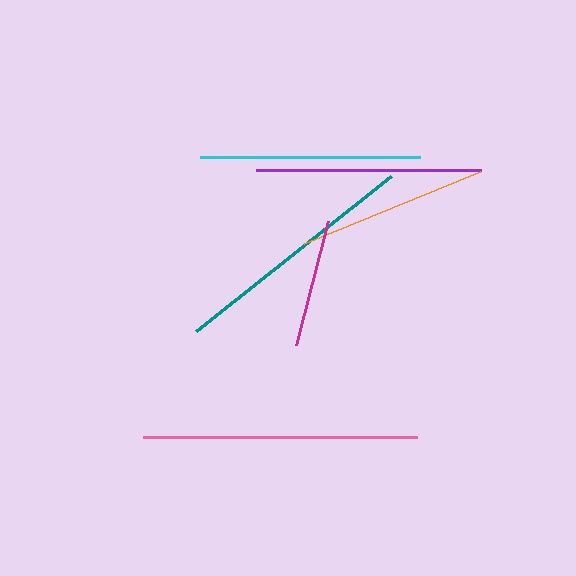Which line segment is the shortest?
The magenta line is the shortest at approximately 129 pixels.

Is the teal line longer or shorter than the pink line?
The pink line is longer than the teal line.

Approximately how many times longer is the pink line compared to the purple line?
The pink line is approximately 1.2 times the length of the purple line.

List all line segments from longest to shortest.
From longest to shortest: pink, teal, purple, cyan, orange, magenta.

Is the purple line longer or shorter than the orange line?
The purple line is longer than the orange line.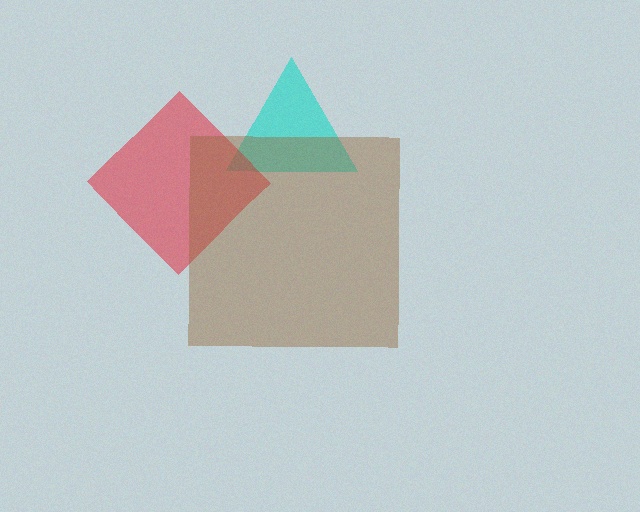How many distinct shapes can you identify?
There are 3 distinct shapes: a cyan triangle, a red diamond, a brown square.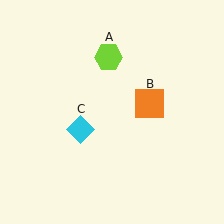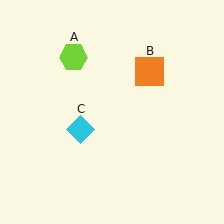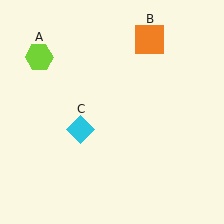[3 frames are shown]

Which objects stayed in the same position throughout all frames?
Cyan diamond (object C) remained stationary.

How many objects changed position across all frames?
2 objects changed position: lime hexagon (object A), orange square (object B).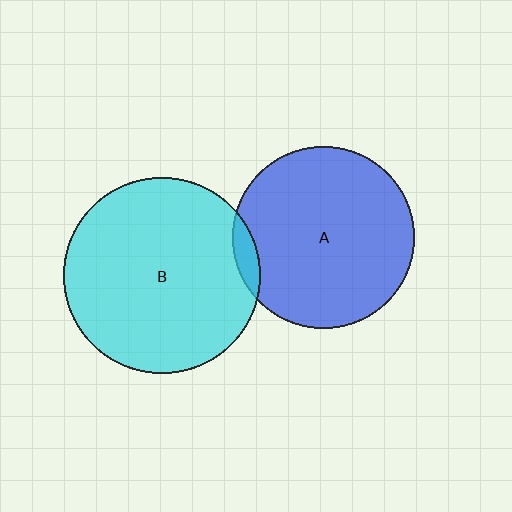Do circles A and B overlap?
Yes.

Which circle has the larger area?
Circle B (cyan).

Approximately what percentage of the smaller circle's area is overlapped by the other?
Approximately 5%.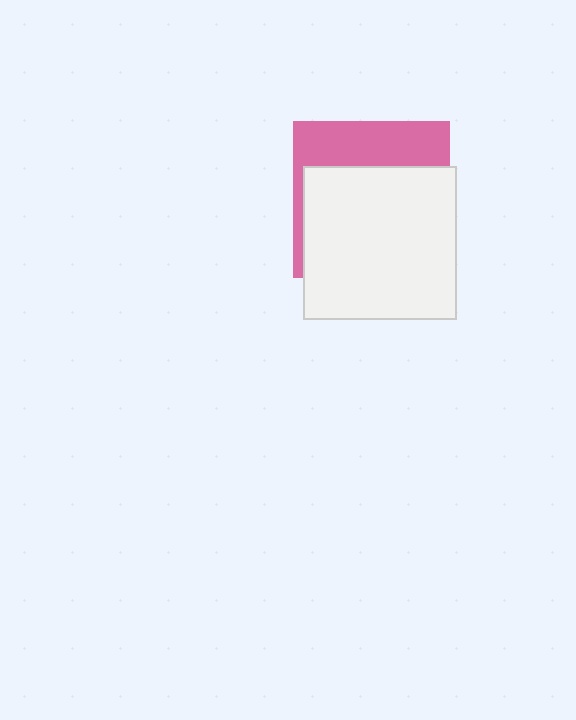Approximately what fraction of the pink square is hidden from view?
Roughly 67% of the pink square is hidden behind the white square.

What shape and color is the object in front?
The object in front is a white square.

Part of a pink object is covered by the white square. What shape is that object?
It is a square.